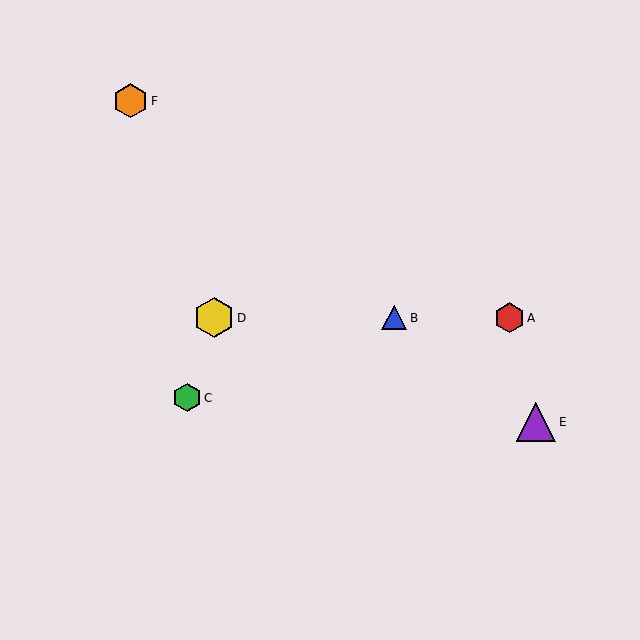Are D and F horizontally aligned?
No, D is at y≈318 and F is at y≈101.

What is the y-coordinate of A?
Object A is at y≈318.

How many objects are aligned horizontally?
3 objects (A, B, D) are aligned horizontally.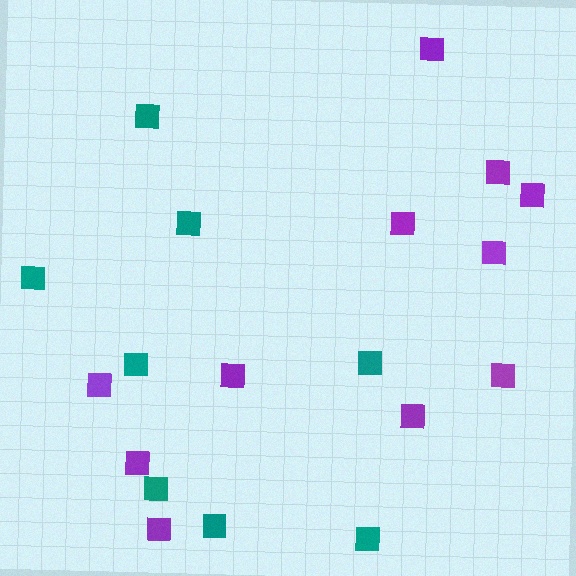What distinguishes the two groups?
There are 2 groups: one group of teal squares (8) and one group of purple squares (11).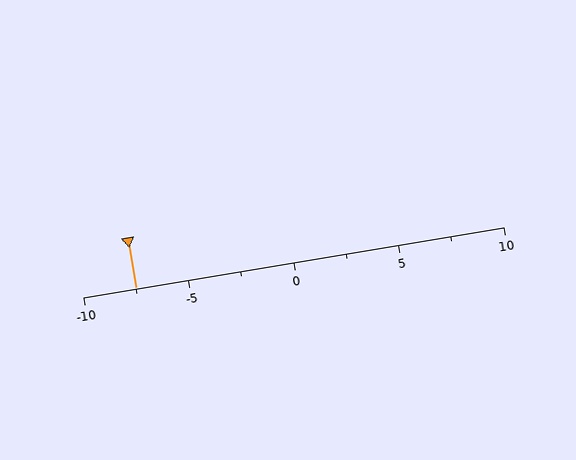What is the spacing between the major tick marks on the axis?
The major ticks are spaced 5 apart.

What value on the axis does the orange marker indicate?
The marker indicates approximately -7.5.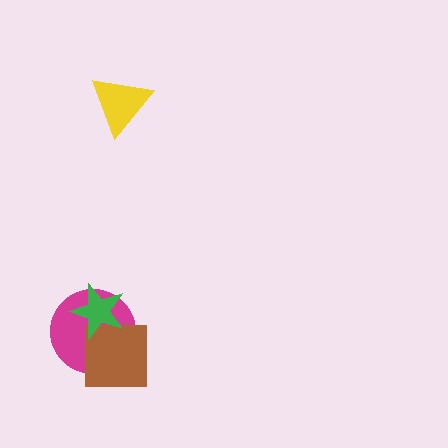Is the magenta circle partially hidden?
Yes, it is partially covered by another shape.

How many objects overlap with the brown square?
2 objects overlap with the brown square.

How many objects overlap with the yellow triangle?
0 objects overlap with the yellow triangle.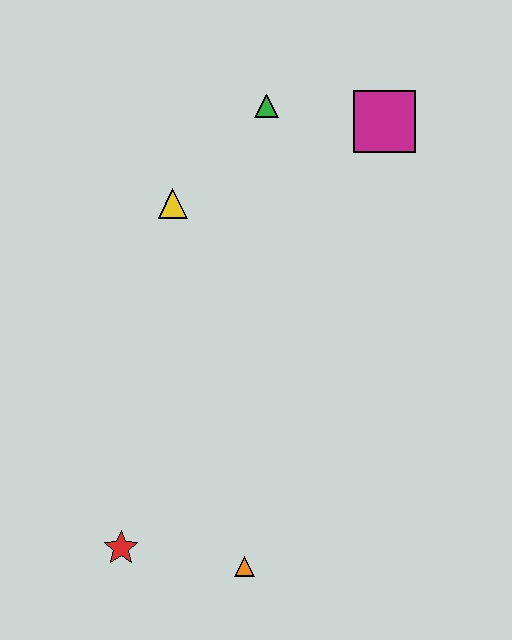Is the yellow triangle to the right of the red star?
Yes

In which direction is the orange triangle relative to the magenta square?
The orange triangle is below the magenta square.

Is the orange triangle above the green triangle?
No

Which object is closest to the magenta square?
The green triangle is closest to the magenta square.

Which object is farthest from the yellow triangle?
The orange triangle is farthest from the yellow triangle.